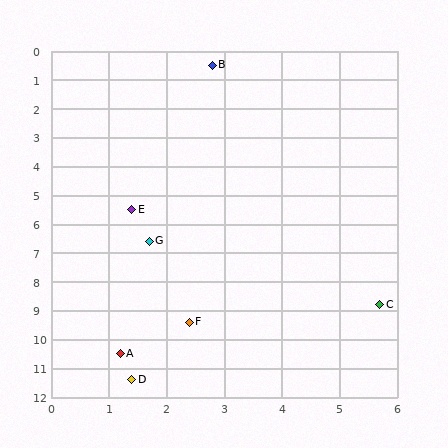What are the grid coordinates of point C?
Point C is at approximately (5.7, 8.8).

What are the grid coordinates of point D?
Point D is at approximately (1.4, 11.4).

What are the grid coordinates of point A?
Point A is at approximately (1.2, 10.5).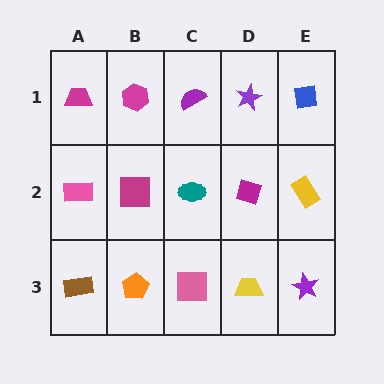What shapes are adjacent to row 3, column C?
A teal ellipse (row 2, column C), an orange pentagon (row 3, column B), a yellow trapezoid (row 3, column D).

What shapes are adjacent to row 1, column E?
A yellow rectangle (row 2, column E), a purple star (row 1, column D).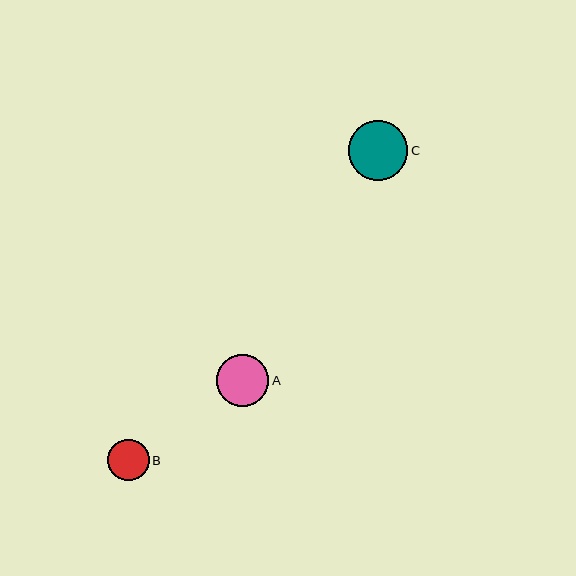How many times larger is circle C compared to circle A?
Circle C is approximately 1.1 times the size of circle A.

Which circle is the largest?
Circle C is the largest with a size of approximately 60 pixels.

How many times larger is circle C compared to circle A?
Circle C is approximately 1.1 times the size of circle A.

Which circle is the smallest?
Circle B is the smallest with a size of approximately 41 pixels.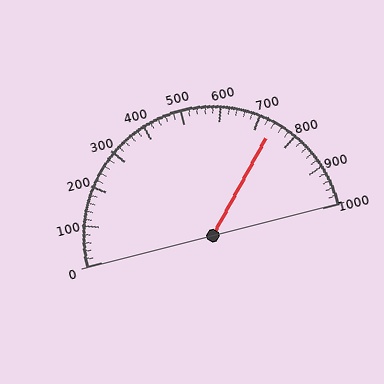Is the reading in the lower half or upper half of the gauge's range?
The reading is in the upper half of the range (0 to 1000).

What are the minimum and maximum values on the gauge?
The gauge ranges from 0 to 1000.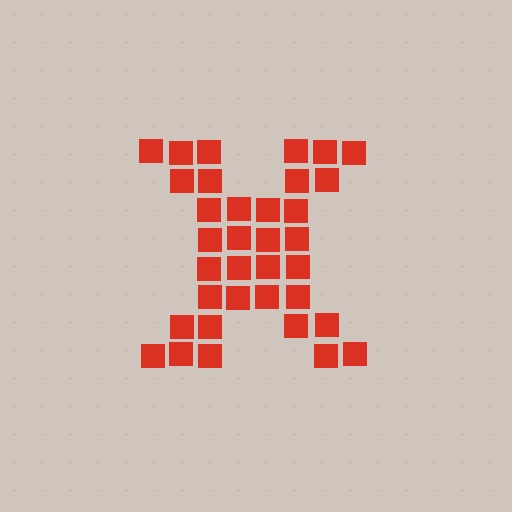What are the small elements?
The small elements are squares.